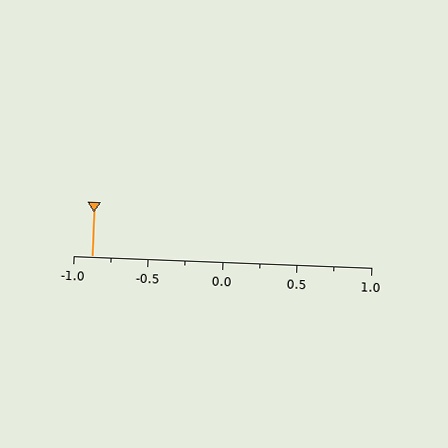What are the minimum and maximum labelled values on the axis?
The axis runs from -1.0 to 1.0.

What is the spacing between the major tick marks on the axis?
The major ticks are spaced 0.5 apart.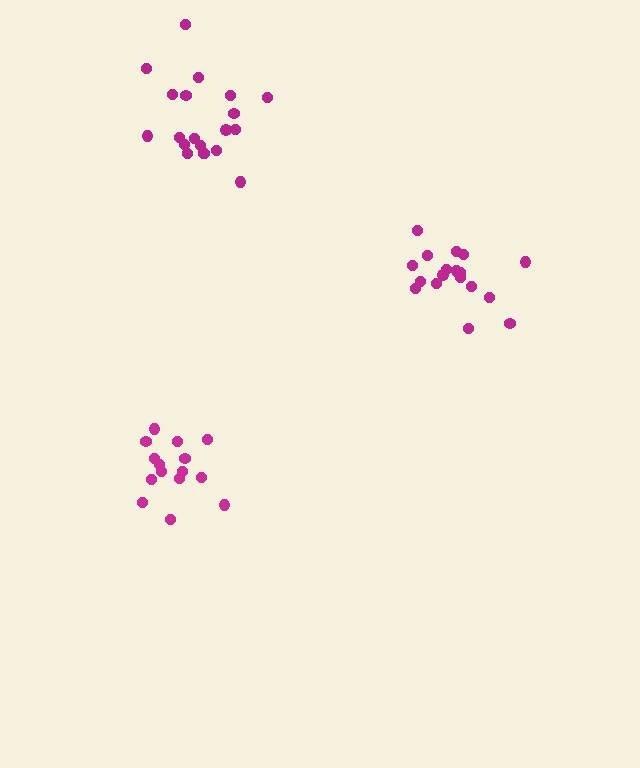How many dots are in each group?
Group 1: 15 dots, Group 2: 20 dots, Group 3: 18 dots (53 total).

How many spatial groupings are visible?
There are 3 spatial groupings.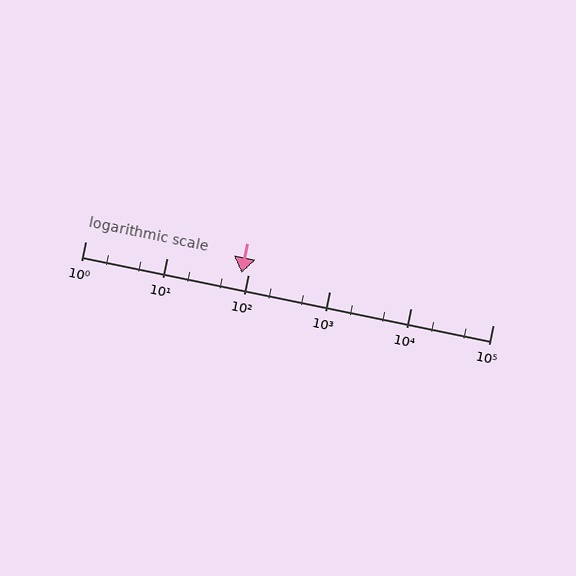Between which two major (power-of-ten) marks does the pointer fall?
The pointer is between 10 and 100.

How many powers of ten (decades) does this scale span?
The scale spans 5 decades, from 1 to 100000.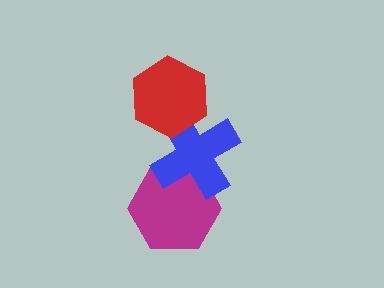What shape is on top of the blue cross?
The red hexagon is on top of the blue cross.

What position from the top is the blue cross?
The blue cross is 2nd from the top.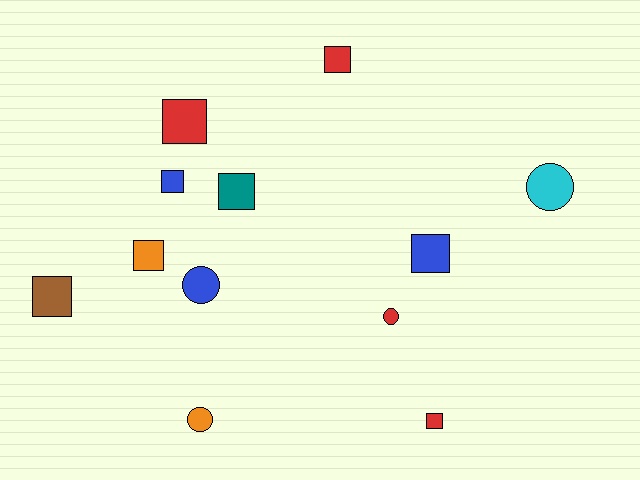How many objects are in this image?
There are 12 objects.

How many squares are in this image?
There are 8 squares.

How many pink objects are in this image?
There are no pink objects.